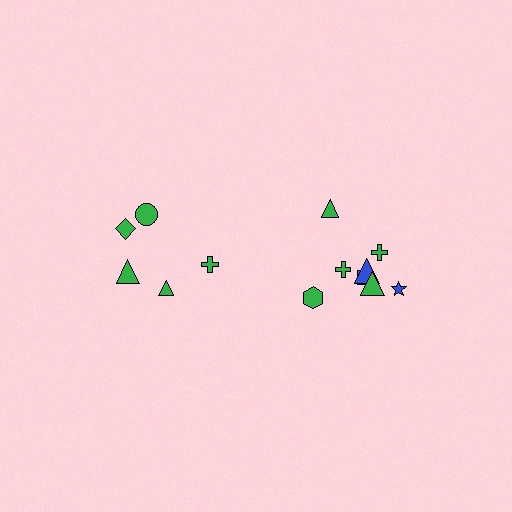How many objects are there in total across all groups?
There are 13 objects.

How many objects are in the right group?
There are 8 objects.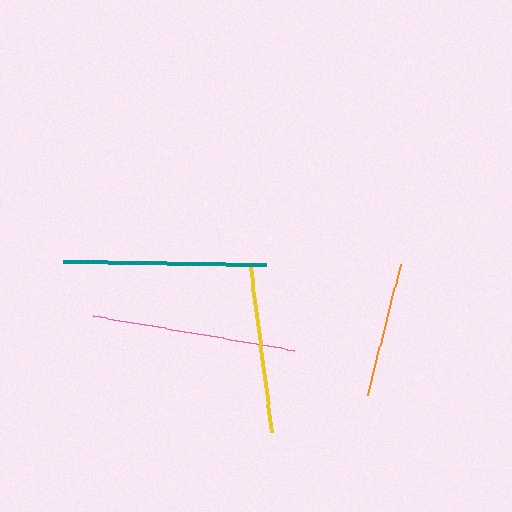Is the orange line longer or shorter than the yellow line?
The yellow line is longer than the orange line.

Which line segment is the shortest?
The orange line is the shortest at approximately 135 pixels.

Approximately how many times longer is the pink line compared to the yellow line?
The pink line is approximately 1.2 times the length of the yellow line.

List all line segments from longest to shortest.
From longest to shortest: pink, teal, yellow, orange.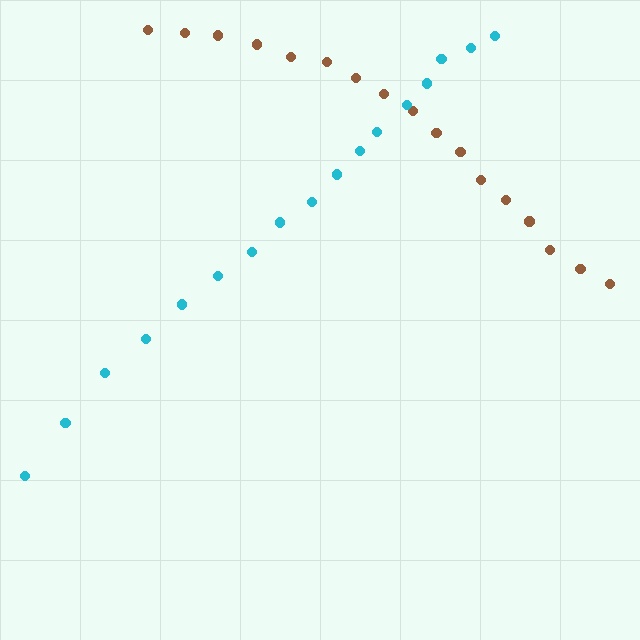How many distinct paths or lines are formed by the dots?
There are 2 distinct paths.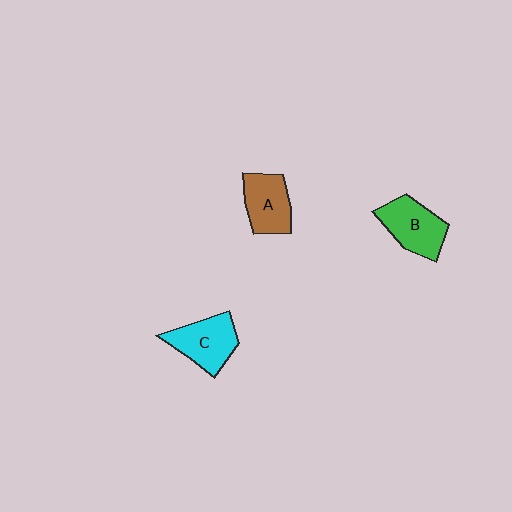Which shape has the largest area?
Shape B (green).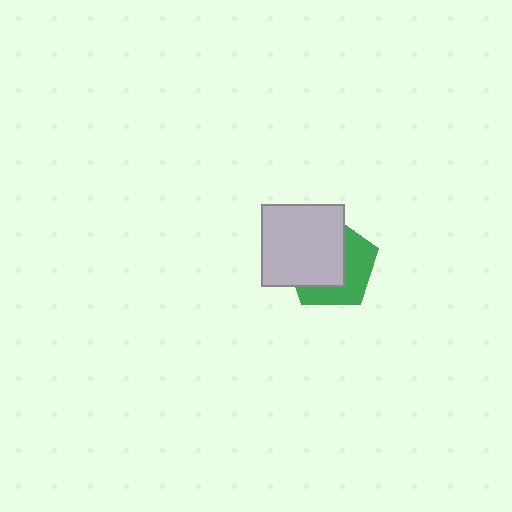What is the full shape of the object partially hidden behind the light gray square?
The partially hidden object is a green pentagon.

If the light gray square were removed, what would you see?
You would see the complete green pentagon.